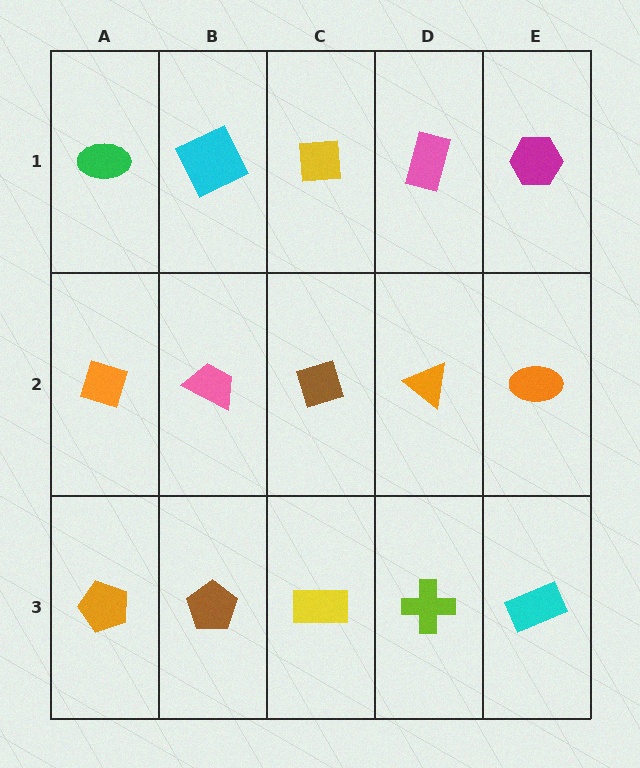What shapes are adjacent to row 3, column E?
An orange ellipse (row 2, column E), a lime cross (row 3, column D).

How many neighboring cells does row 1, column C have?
3.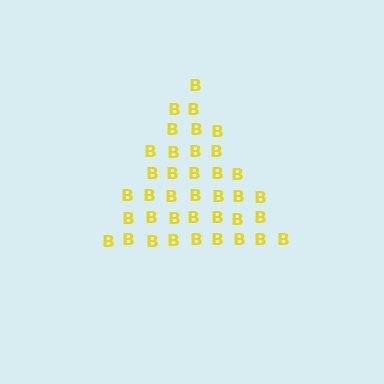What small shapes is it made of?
It is made of small letter B's.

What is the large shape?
The large shape is a triangle.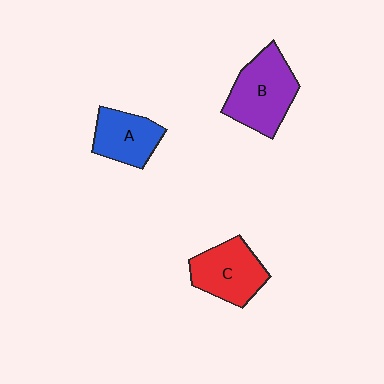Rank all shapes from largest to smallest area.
From largest to smallest: B (purple), C (red), A (blue).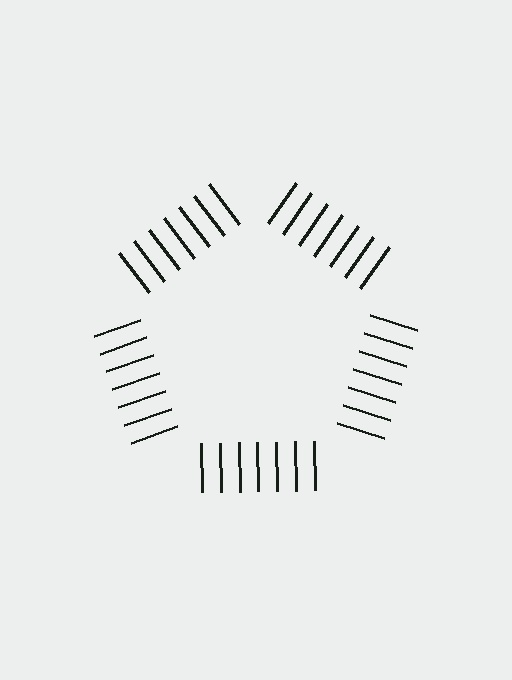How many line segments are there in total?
35 — 7 along each of the 5 edges.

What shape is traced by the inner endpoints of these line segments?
An illusory pentagon — the line segments terminate on its edges but no continuous stroke is drawn.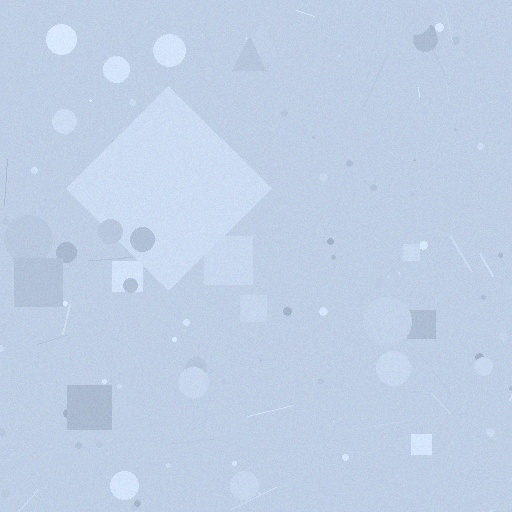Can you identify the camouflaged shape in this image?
The camouflaged shape is a diamond.